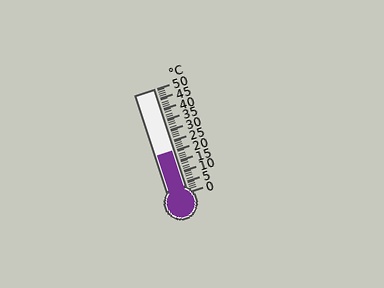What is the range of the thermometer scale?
The thermometer scale ranges from 0°C to 50°C.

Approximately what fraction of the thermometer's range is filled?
The thermometer is filled to approximately 40% of its range.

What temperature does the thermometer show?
The thermometer shows approximately 20°C.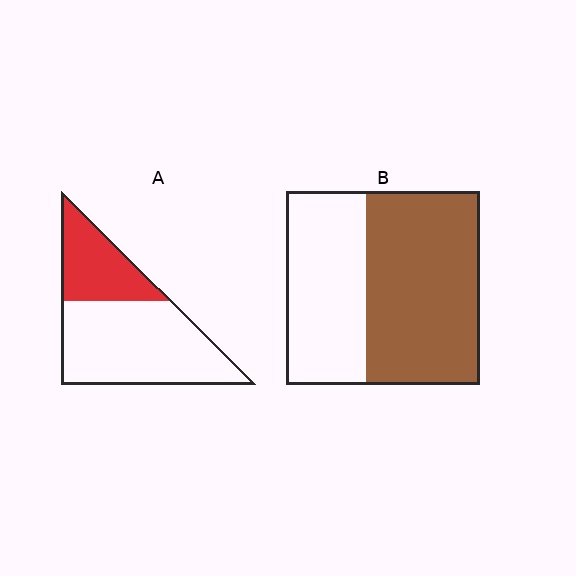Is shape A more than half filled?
No.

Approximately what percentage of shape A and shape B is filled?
A is approximately 30% and B is approximately 60%.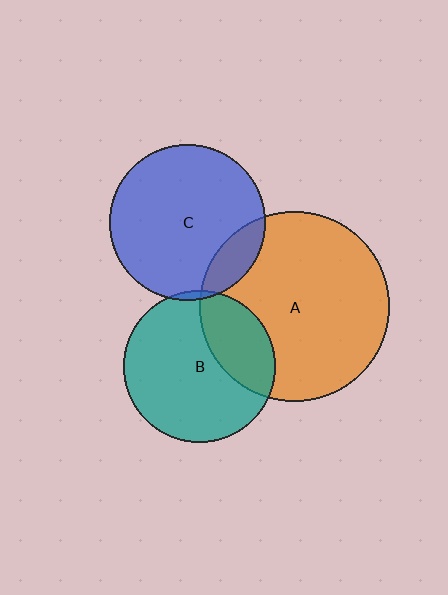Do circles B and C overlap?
Yes.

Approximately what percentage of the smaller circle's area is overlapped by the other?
Approximately 5%.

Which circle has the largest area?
Circle A (orange).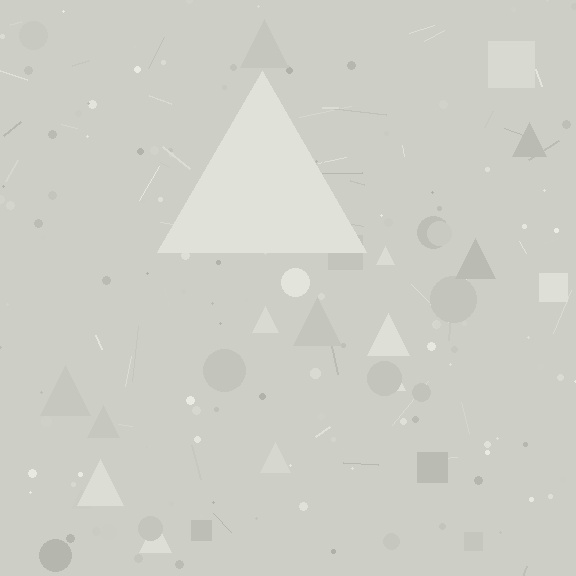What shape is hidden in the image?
A triangle is hidden in the image.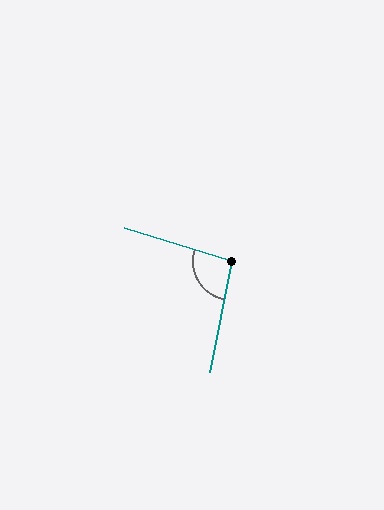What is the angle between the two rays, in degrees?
Approximately 96 degrees.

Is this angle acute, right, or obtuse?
It is obtuse.